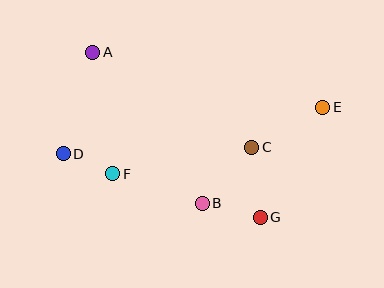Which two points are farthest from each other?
Points D and E are farthest from each other.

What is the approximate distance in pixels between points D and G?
The distance between D and G is approximately 207 pixels.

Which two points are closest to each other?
Points D and F are closest to each other.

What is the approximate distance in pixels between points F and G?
The distance between F and G is approximately 154 pixels.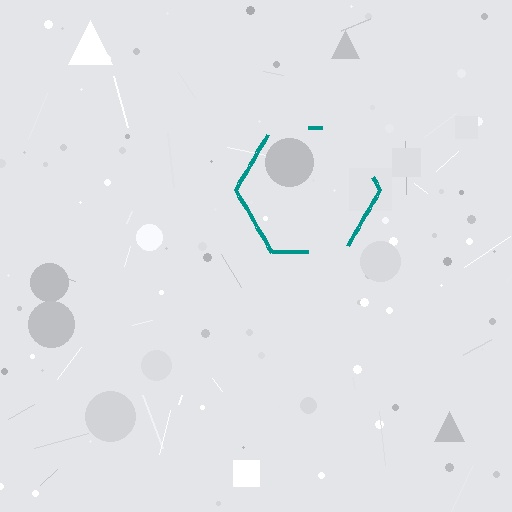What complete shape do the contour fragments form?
The contour fragments form a hexagon.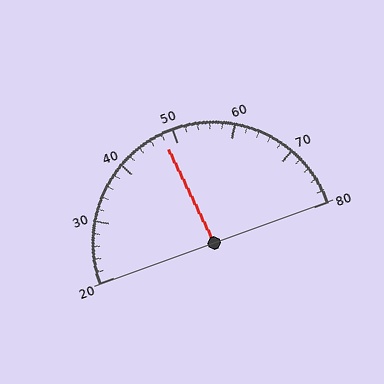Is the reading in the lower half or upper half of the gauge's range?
The reading is in the lower half of the range (20 to 80).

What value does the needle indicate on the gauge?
The needle indicates approximately 48.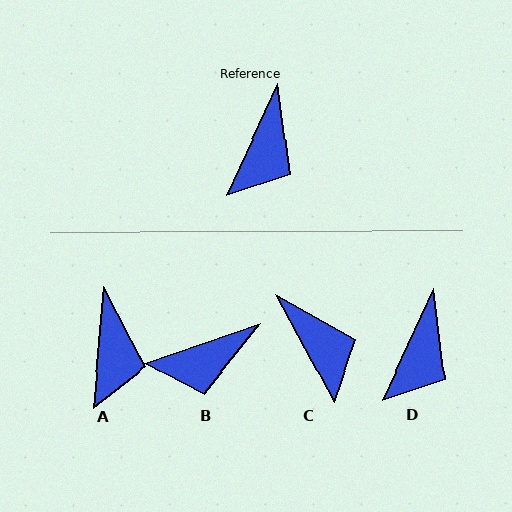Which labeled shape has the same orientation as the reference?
D.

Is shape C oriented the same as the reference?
No, it is off by about 53 degrees.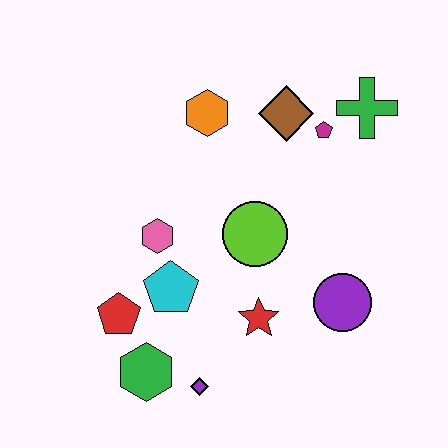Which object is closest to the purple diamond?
The green hexagon is closest to the purple diamond.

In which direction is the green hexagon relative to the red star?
The green hexagon is to the left of the red star.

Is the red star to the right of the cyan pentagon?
Yes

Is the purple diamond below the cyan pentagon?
Yes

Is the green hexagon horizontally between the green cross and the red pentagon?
Yes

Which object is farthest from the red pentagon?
The green cross is farthest from the red pentagon.